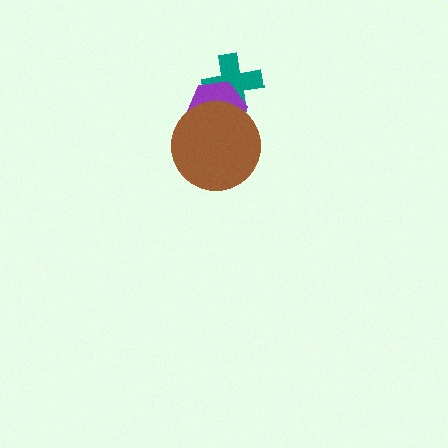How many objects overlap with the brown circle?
2 objects overlap with the brown circle.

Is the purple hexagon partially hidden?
Yes, it is partially covered by another shape.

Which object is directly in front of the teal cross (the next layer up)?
The purple hexagon is directly in front of the teal cross.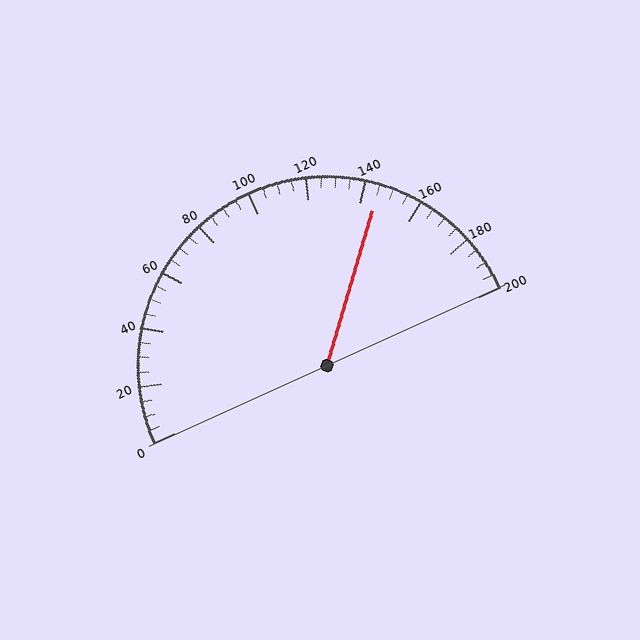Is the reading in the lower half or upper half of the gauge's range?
The reading is in the upper half of the range (0 to 200).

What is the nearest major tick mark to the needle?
The nearest major tick mark is 140.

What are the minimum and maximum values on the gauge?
The gauge ranges from 0 to 200.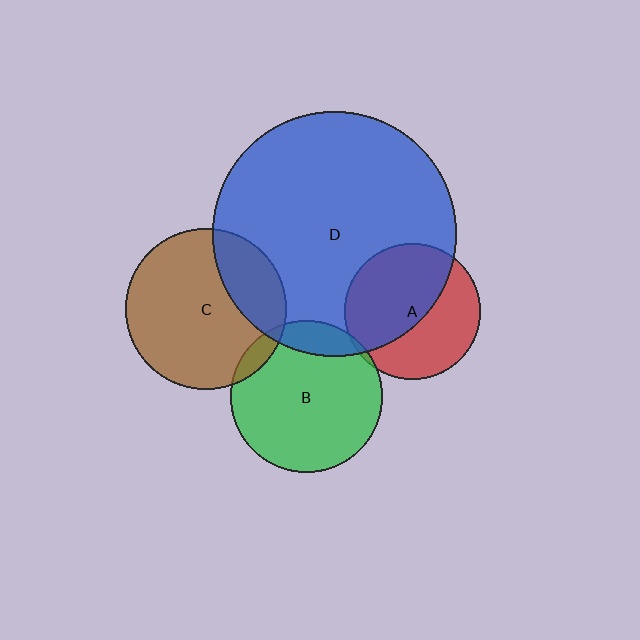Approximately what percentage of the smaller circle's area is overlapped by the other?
Approximately 5%.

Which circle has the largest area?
Circle D (blue).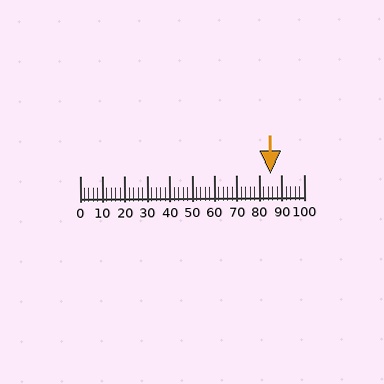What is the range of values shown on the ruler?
The ruler shows values from 0 to 100.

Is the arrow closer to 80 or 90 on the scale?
The arrow is closer to 90.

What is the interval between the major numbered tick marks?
The major tick marks are spaced 10 units apart.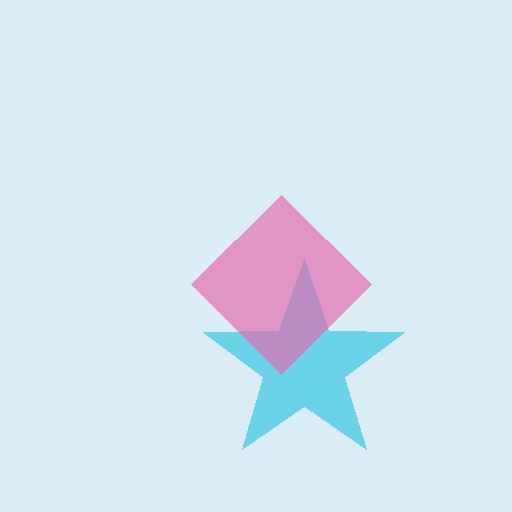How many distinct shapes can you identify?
There are 2 distinct shapes: a cyan star, a pink diamond.